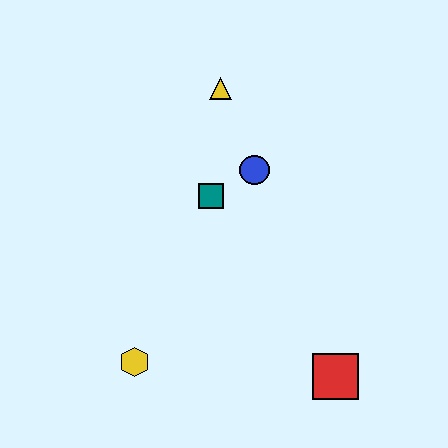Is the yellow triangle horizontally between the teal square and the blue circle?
Yes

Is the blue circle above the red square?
Yes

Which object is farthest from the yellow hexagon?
The yellow triangle is farthest from the yellow hexagon.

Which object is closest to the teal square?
The blue circle is closest to the teal square.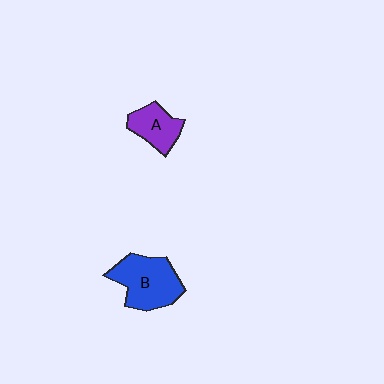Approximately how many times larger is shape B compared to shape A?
Approximately 1.7 times.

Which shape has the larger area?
Shape B (blue).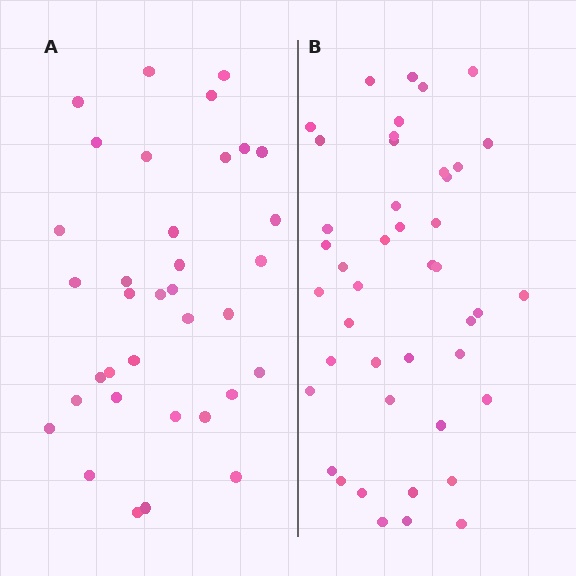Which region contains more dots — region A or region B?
Region B (the right region) has more dots.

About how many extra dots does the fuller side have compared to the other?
Region B has roughly 8 or so more dots than region A.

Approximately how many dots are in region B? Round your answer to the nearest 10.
About 40 dots. (The exact count is 44, which rounds to 40.)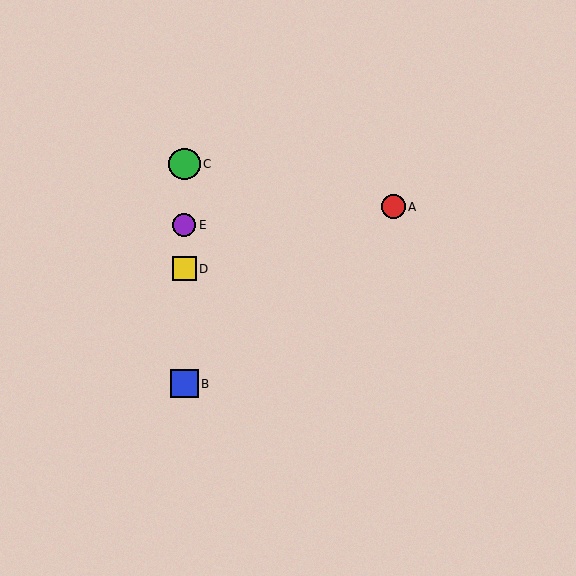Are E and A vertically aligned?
No, E is at x≈184 and A is at x≈394.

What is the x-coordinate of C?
Object C is at x≈184.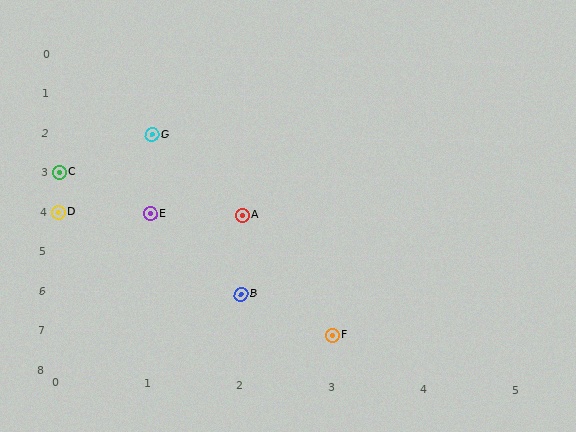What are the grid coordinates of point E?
Point E is at grid coordinates (1, 4).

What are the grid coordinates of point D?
Point D is at grid coordinates (0, 4).